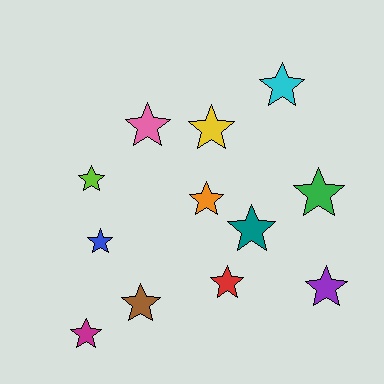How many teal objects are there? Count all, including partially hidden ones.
There is 1 teal object.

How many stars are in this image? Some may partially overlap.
There are 12 stars.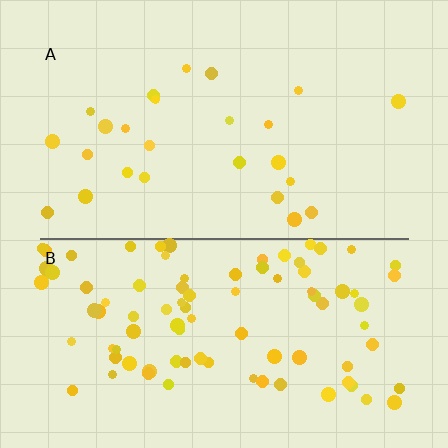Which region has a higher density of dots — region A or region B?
B (the bottom).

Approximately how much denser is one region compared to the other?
Approximately 3.7× — region B over region A.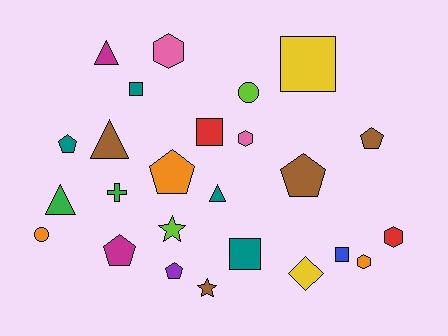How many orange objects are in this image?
There are 3 orange objects.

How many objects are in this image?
There are 25 objects.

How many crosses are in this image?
There is 1 cross.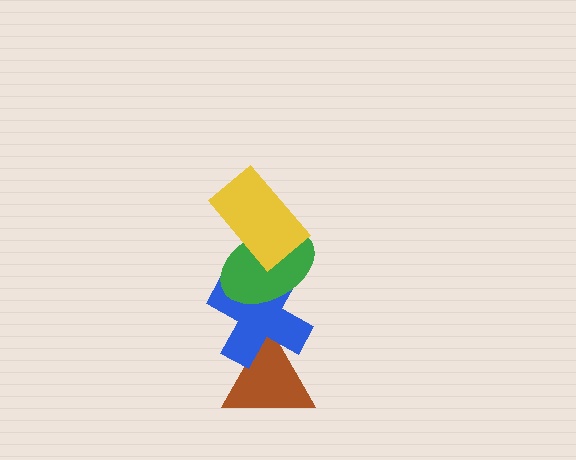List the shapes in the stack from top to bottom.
From top to bottom: the yellow rectangle, the green ellipse, the blue cross, the brown triangle.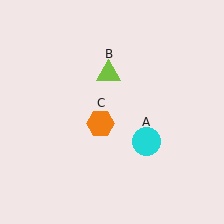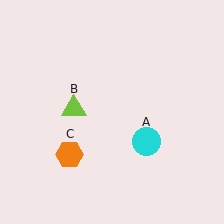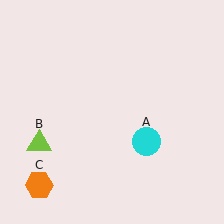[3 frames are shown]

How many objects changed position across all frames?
2 objects changed position: lime triangle (object B), orange hexagon (object C).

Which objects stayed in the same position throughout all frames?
Cyan circle (object A) remained stationary.